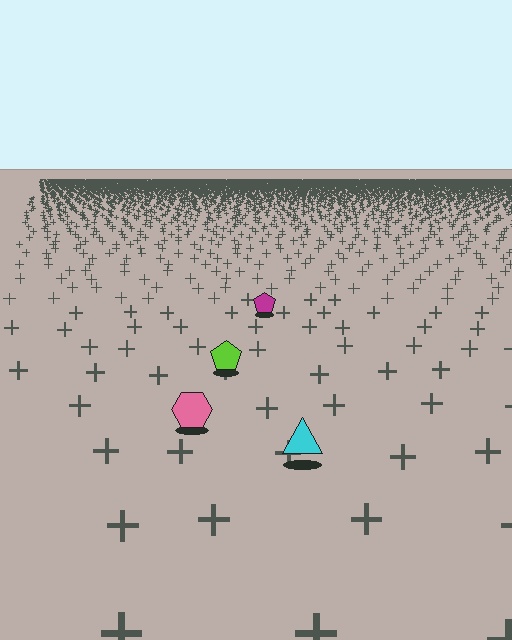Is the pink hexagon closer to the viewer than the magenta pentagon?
Yes. The pink hexagon is closer — you can tell from the texture gradient: the ground texture is coarser near it.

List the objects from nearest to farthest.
From nearest to farthest: the cyan triangle, the pink hexagon, the lime pentagon, the magenta pentagon.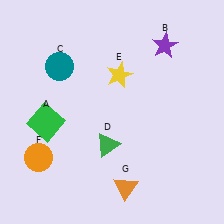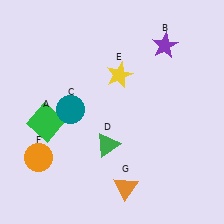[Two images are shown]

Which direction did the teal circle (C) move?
The teal circle (C) moved down.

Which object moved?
The teal circle (C) moved down.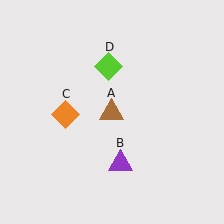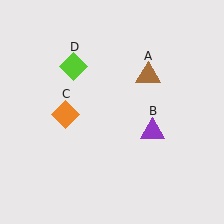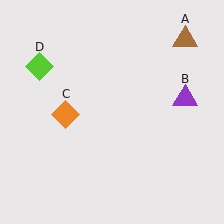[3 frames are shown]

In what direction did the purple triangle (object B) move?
The purple triangle (object B) moved up and to the right.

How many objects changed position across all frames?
3 objects changed position: brown triangle (object A), purple triangle (object B), lime diamond (object D).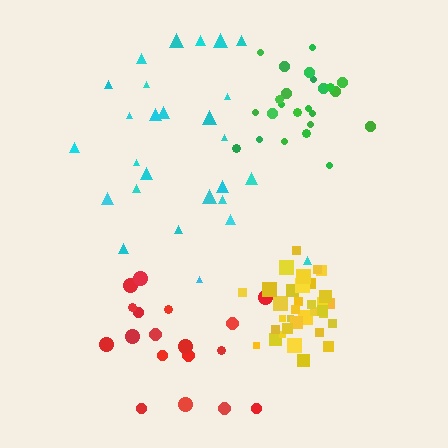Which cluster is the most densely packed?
Yellow.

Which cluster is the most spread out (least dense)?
Cyan.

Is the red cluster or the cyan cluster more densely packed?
Red.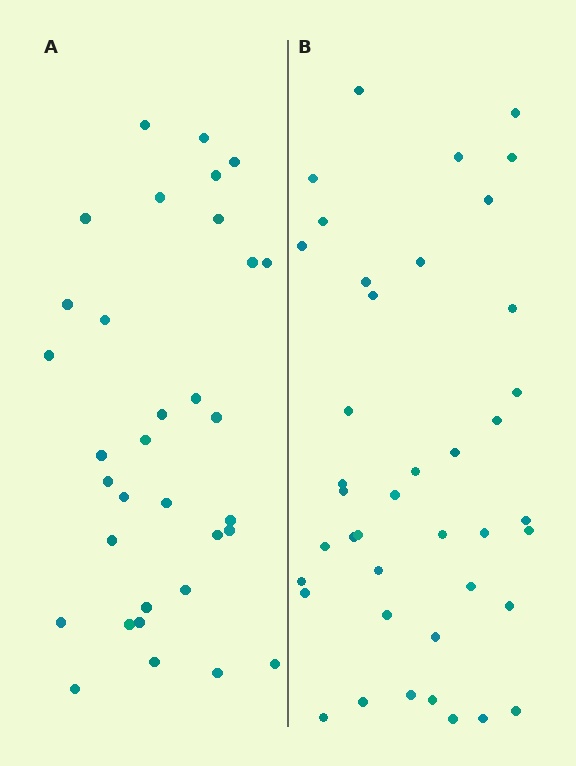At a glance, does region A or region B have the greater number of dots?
Region B (the right region) has more dots.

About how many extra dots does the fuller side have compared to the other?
Region B has roughly 8 or so more dots than region A.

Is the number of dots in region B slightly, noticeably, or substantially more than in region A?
Region B has only slightly more — the two regions are fairly close. The ratio is roughly 1.2 to 1.